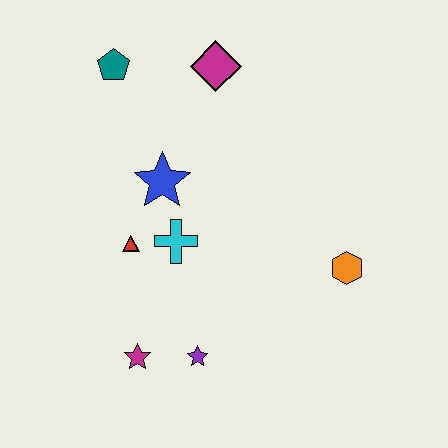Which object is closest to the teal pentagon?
The magenta diamond is closest to the teal pentagon.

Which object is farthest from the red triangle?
The orange hexagon is farthest from the red triangle.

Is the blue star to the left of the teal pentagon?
No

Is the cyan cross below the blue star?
Yes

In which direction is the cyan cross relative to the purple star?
The cyan cross is above the purple star.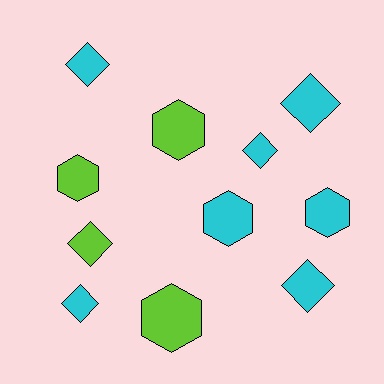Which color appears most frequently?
Cyan, with 7 objects.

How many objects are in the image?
There are 11 objects.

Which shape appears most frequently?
Diamond, with 6 objects.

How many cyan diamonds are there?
There are 5 cyan diamonds.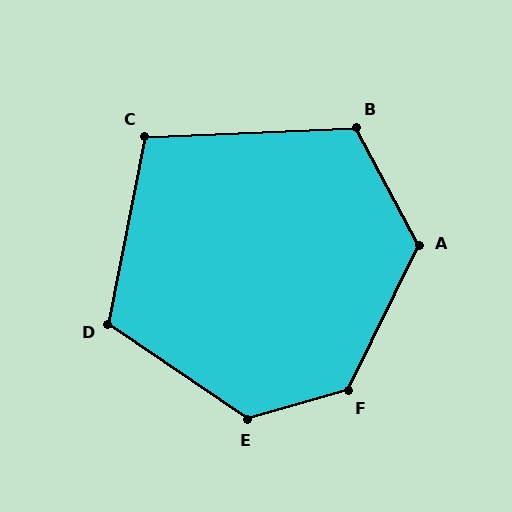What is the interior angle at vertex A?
Approximately 126 degrees (obtuse).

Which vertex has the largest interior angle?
F, at approximately 132 degrees.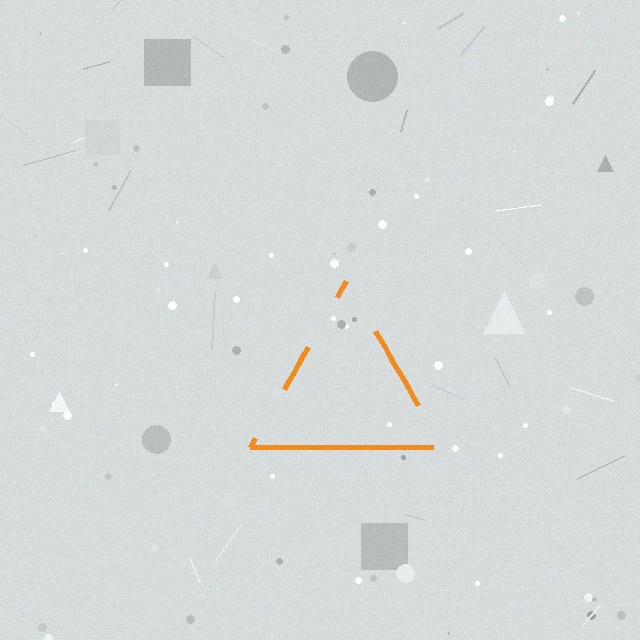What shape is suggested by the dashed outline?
The dashed outline suggests a triangle.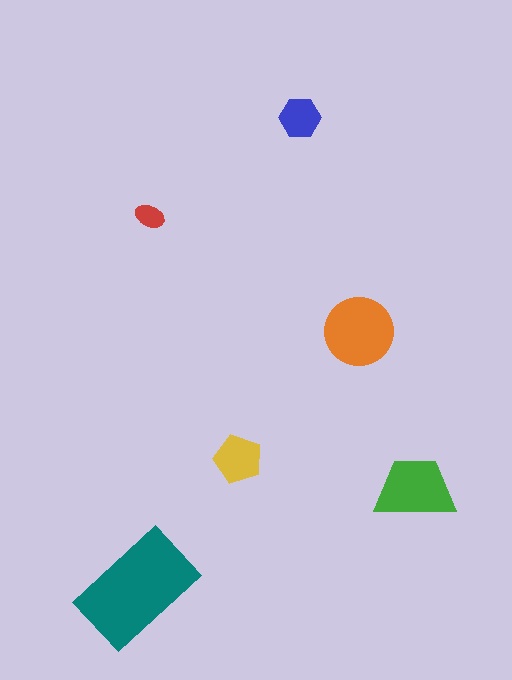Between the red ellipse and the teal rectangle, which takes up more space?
The teal rectangle.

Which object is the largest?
The teal rectangle.